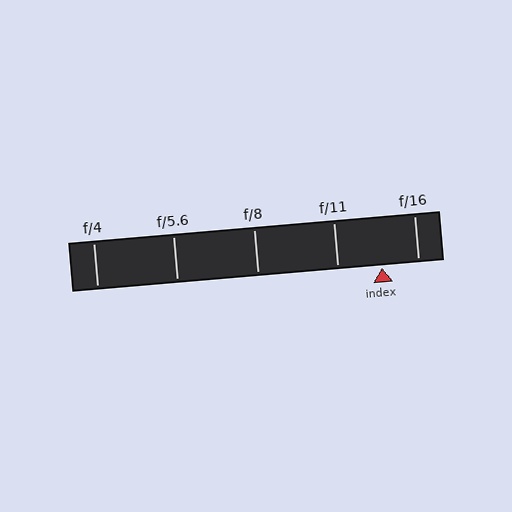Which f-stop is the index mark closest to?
The index mark is closest to f/16.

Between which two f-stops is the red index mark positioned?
The index mark is between f/11 and f/16.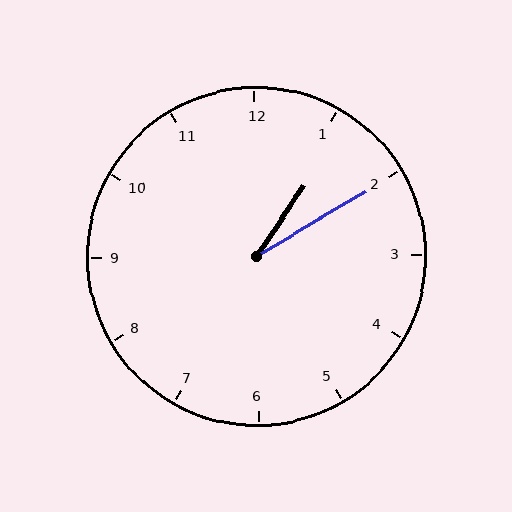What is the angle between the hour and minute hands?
Approximately 25 degrees.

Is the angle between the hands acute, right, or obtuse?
It is acute.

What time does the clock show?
1:10.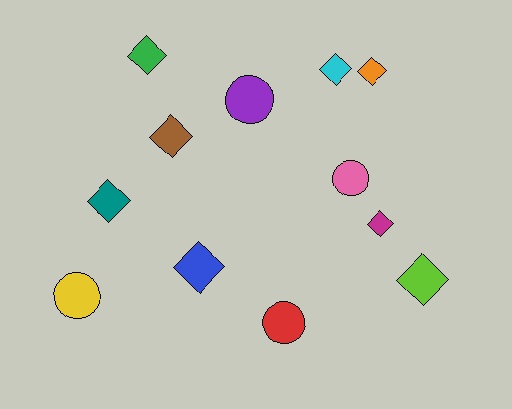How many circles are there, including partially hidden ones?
There are 4 circles.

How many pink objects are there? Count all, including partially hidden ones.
There is 1 pink object.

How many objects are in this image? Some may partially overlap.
There are 12 objects.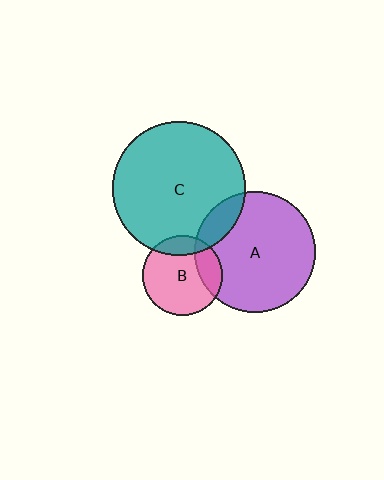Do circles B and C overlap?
Yes.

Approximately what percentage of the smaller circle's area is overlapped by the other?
Approximately 15%.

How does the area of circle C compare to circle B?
Approximately 2.8 times.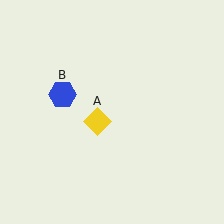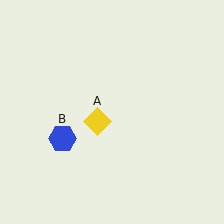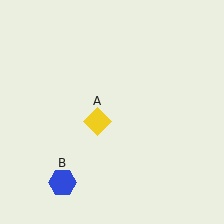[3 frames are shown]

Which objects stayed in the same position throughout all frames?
Yellow diamond (object A) remained stationary.